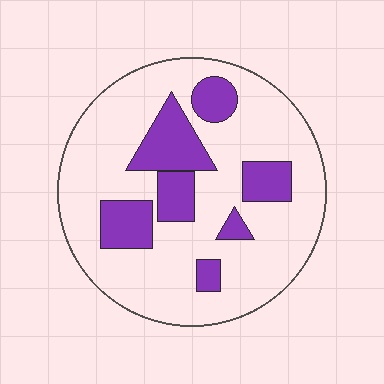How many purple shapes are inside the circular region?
7.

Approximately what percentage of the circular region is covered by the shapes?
Approximately 25%.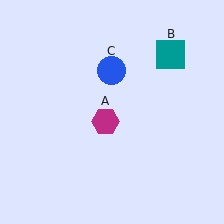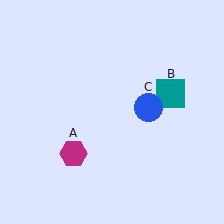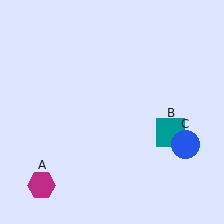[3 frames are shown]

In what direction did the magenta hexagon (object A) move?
The magenta hexagon (object A) moved down and to the left.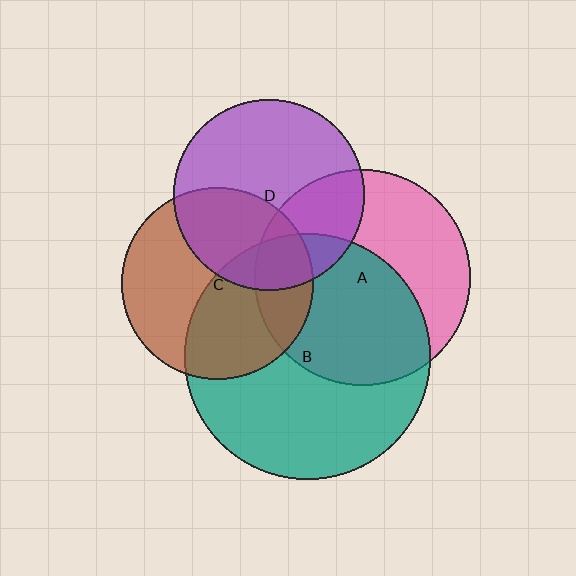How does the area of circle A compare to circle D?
Approximately 1.3 times.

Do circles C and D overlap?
Yes.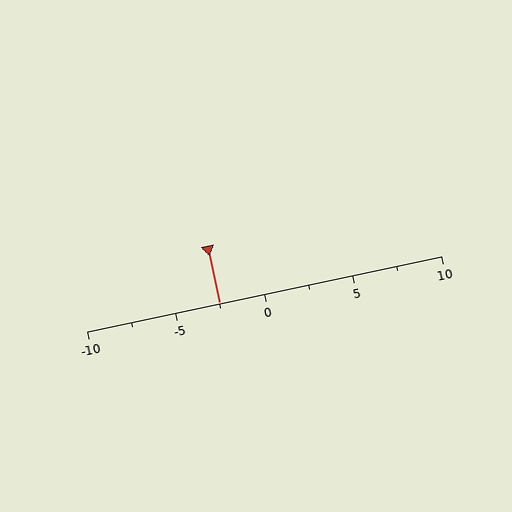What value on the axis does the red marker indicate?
The marker indicates approximately -2.5.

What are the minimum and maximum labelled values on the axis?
The axis runs from -10 to 10.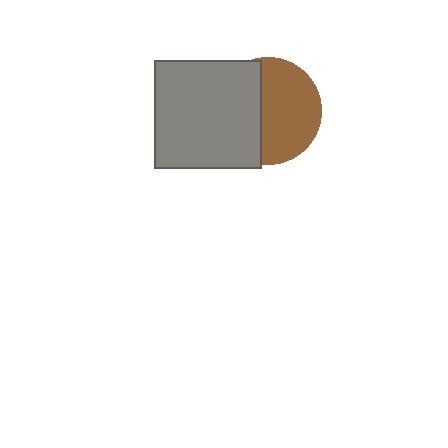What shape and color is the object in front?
The object in front is a gray square.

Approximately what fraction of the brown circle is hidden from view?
Roughly 42% of the brown circle is hidden behind the gray square.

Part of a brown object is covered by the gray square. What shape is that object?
It is a circle.